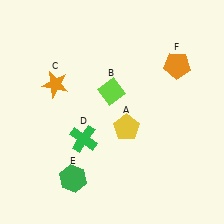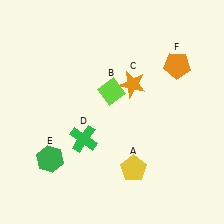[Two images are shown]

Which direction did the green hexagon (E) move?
The green hexagon (E) moved left.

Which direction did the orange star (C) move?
The orange star (C) moved right.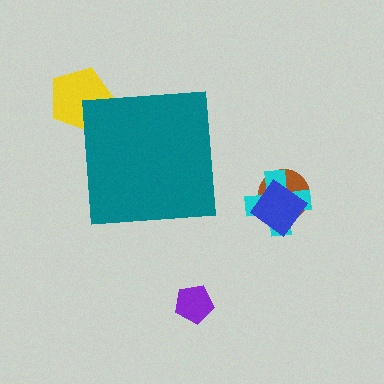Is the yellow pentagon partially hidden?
Yes, the yellow pentagon is partially hidden behind the teal square.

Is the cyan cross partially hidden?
No, the cyan cross is fully visible.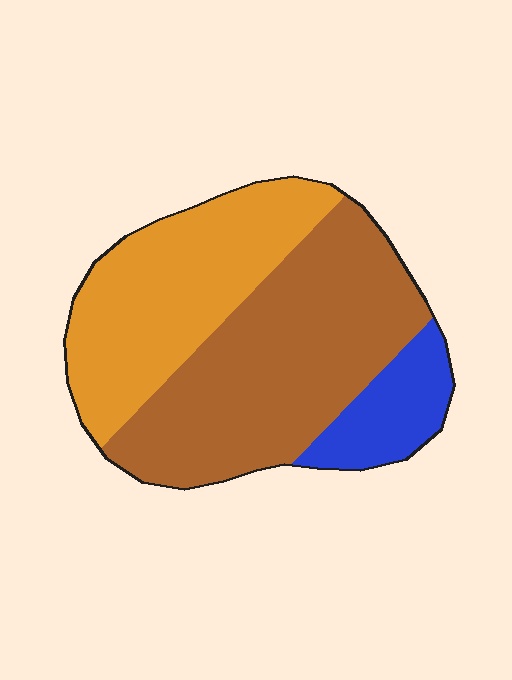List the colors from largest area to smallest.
From largest to smallest: brown, orange, blue.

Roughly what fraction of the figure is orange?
Orange takes up about three eighths (3/8) of the figure.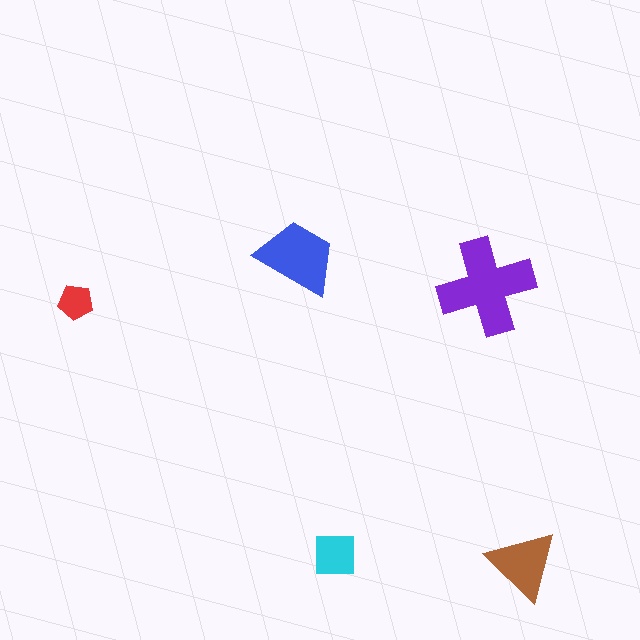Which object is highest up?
The blue trapezoid is topmost.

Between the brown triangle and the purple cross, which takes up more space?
The purple cross.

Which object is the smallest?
The red pentagon.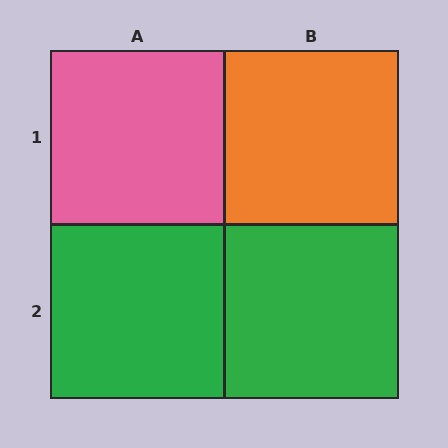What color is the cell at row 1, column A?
Pink.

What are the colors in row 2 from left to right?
Green, green.